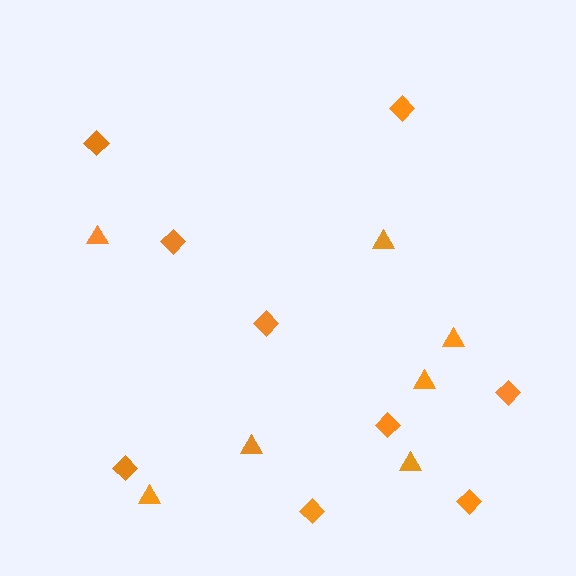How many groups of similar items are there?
There are 2 groups: one group of diamonds (9) and one group of triangles (7).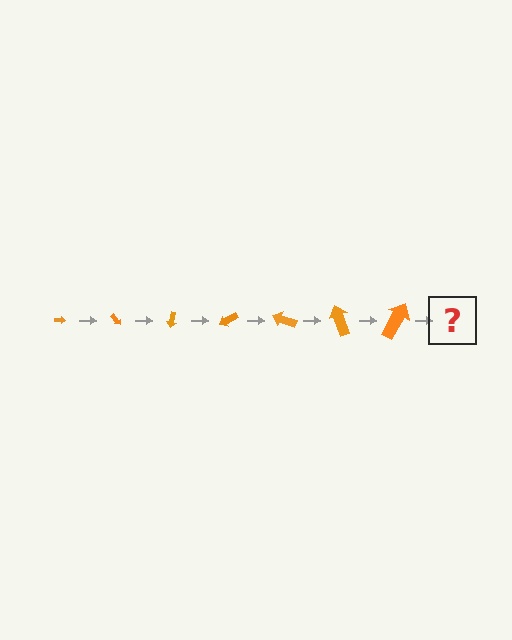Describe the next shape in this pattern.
It should be an arrow, larger than the previous one and rotated 350 degrees from the start.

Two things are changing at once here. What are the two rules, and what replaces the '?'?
The two rules are that the arrow grows larger each step and it rotates 50 degrees each step. The '?' should be an arrow, larger than the previous one and rotated 350 degrees from the start.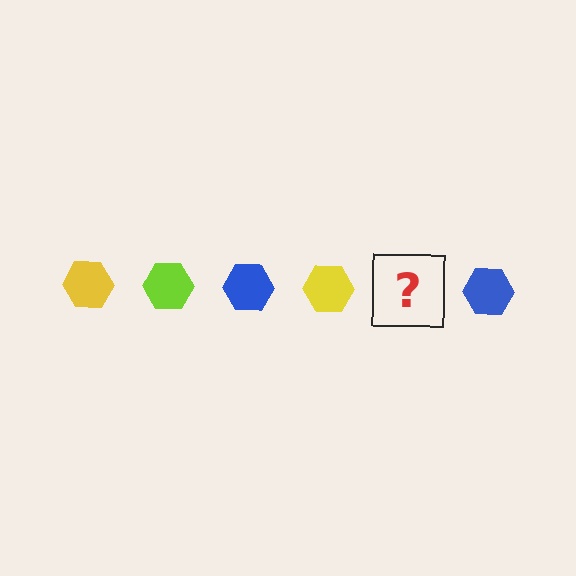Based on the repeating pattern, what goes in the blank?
The blank should be a lime hexagon.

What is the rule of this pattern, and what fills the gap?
The rule is that the pattern cycles through yellow, lime, blue hexagons. The gap should be filled with a lime hexagon.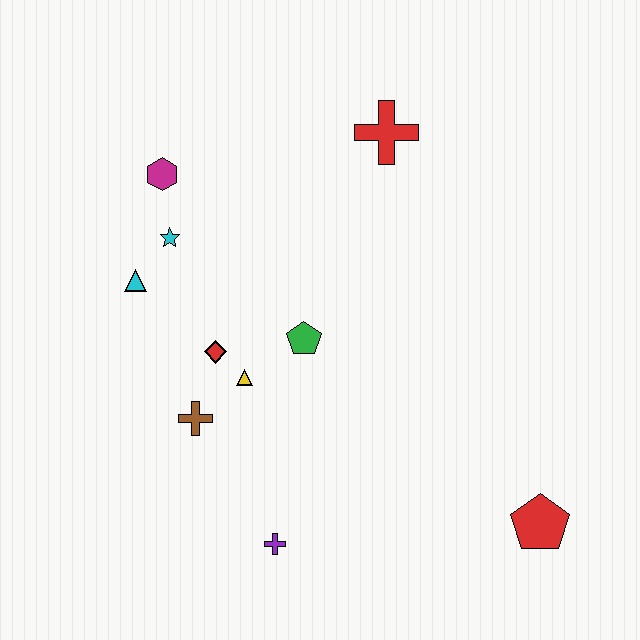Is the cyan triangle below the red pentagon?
No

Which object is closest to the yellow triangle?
The red diamond is closest to the yellow triangle.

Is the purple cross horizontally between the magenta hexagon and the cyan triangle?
No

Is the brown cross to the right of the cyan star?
Yes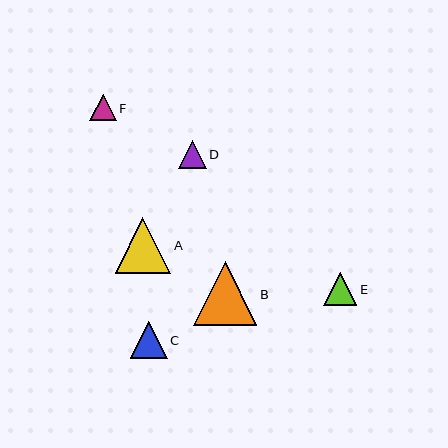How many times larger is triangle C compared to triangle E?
Triangle C is approximately 1.1 times the size of triangle E.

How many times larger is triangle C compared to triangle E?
Triangle C is approximately 1.1 times the size of triangle E.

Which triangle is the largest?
Triangle B is the largest with a size of approximately 63 pixels.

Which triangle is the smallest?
Triangle F is the smallest with a size of approximately 26 pixels.